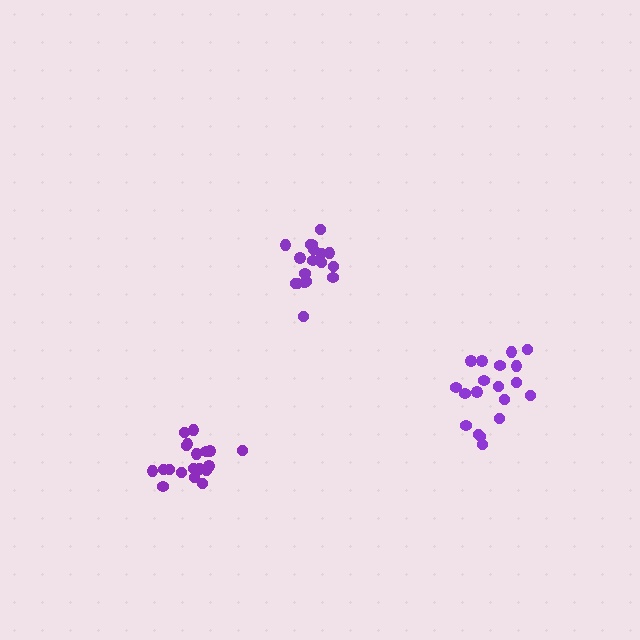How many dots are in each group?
Group 1: 18 dots, Group 2: 20 dots, Group 3: 19 dots (57 total).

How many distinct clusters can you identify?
There are 3 distinct clusters.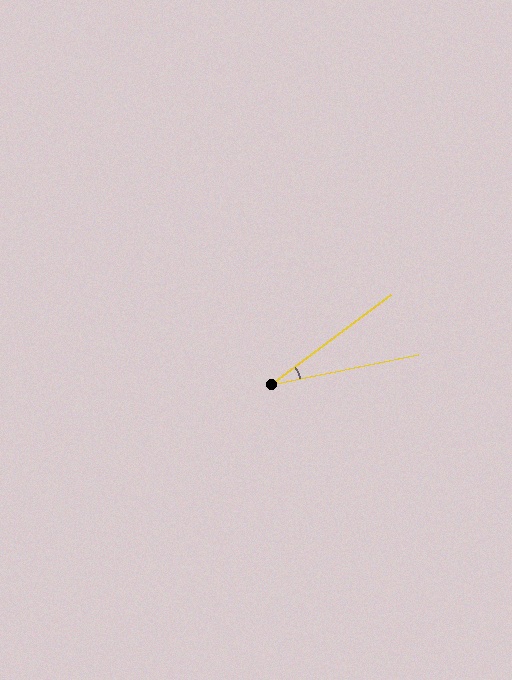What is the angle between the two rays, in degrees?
Approximately 25 degrees.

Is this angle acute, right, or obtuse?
It is acute.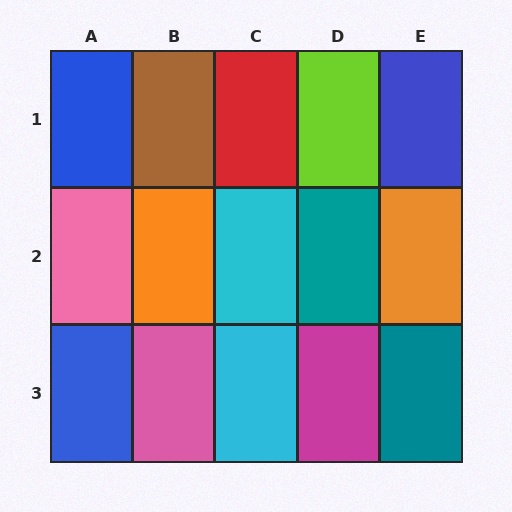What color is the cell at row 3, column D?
Magenta.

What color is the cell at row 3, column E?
Teal.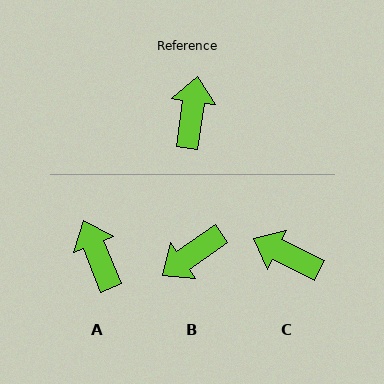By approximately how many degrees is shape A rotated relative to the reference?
Approximately 30 degrees counter-clockwise.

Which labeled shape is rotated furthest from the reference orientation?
B, about 133 degrees away.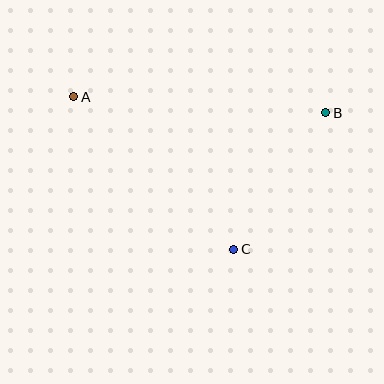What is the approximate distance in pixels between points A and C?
The distance between A and C is approximately 221 pixels.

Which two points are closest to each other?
Points B and C are closest to each other.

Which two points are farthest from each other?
Points A and B are farthest from each other.